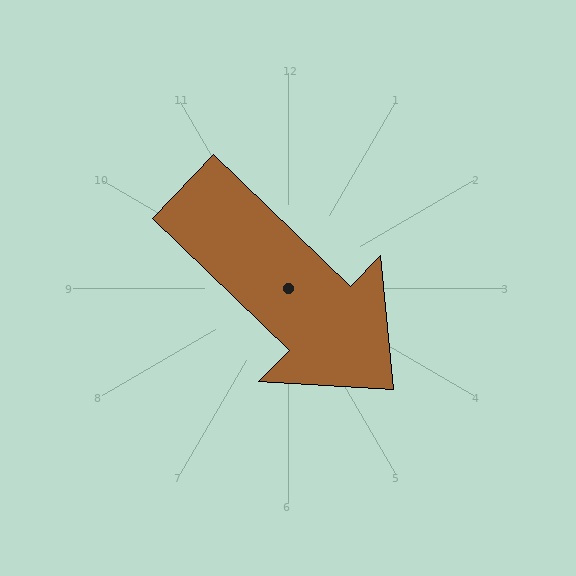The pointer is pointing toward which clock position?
Roughly 4 o'clock.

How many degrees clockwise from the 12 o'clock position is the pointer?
Approximately 134 degrees.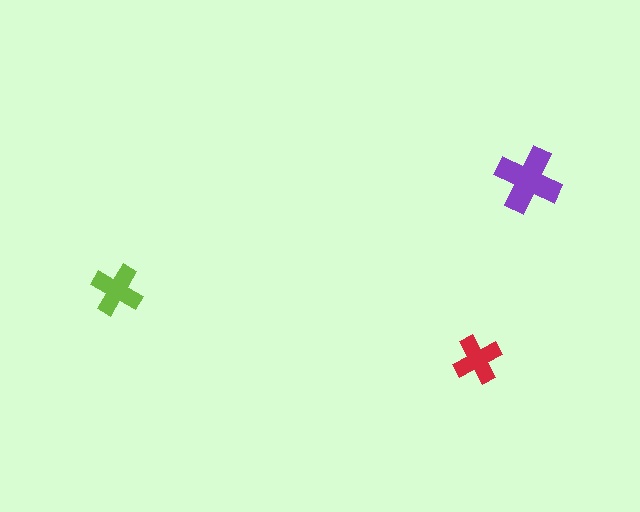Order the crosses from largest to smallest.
the purple one, the lime one, the red one.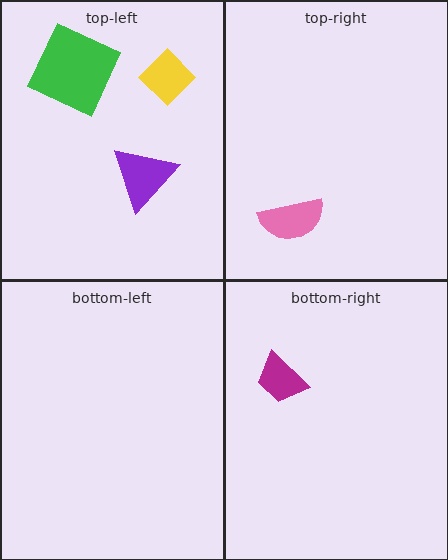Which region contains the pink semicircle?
The top-right region.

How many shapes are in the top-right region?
1.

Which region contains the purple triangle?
The top-left region.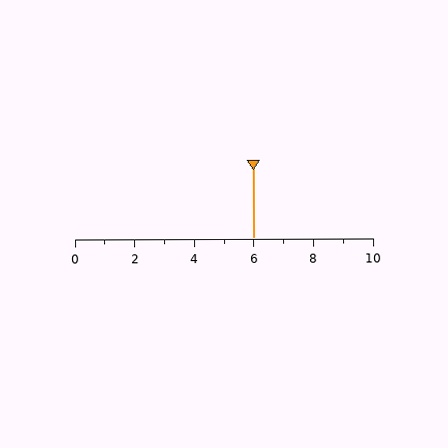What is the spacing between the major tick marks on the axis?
The major ticks are spaced 2 apart.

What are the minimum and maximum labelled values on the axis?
The axis runs from 0 to 10.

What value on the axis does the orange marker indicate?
The marker indicates approximately 6.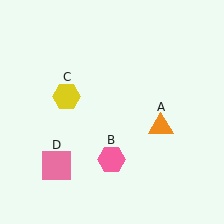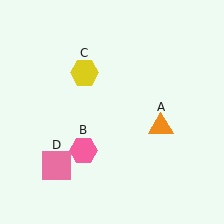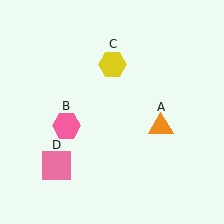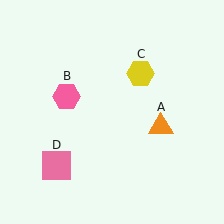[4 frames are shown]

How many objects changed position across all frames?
2 objects changed position: pink hexagon (object B), yellow hexagon (object C).